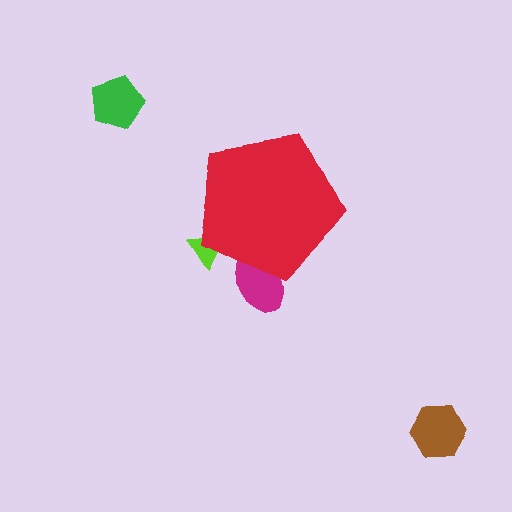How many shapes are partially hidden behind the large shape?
2 shapes are partially hidden.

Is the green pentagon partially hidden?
No, the green pentagon is fully visible.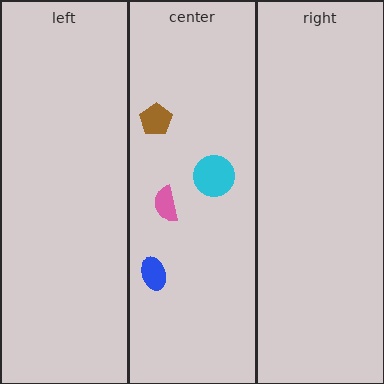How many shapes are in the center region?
4.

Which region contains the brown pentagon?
The center region.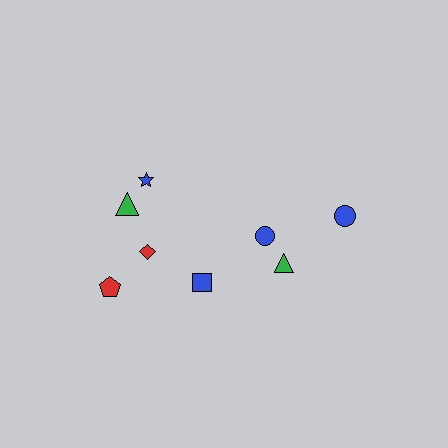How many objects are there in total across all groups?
There are 8 objects.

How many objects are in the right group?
There are 3 objects.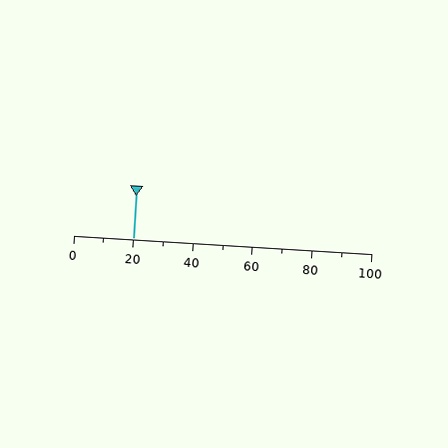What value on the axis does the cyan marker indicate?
The marker indicates approximately 20.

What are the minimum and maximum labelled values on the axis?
The axis runs from 0 to 100.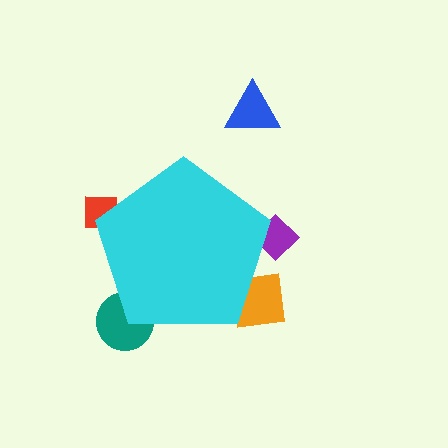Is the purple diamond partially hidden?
Yes, the purple diamond is partially hidden behind the cyan pentagon.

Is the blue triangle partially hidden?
No, the blue triangle is fully visible.